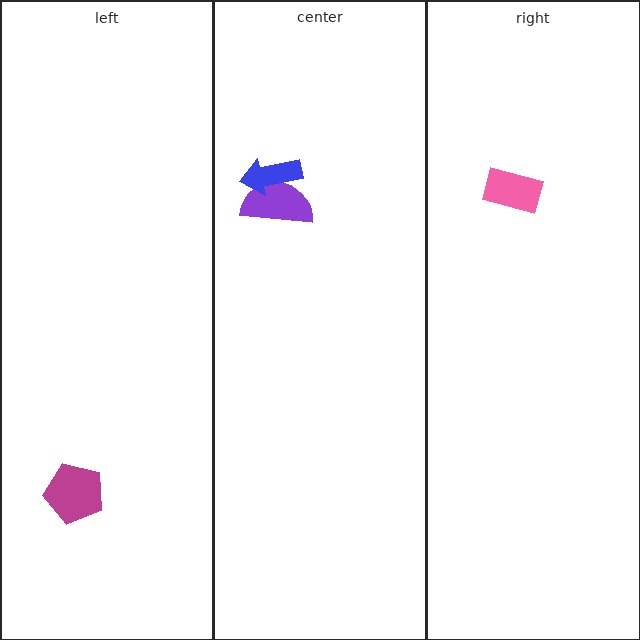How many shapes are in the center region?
2.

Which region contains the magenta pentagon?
The left region.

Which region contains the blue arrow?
The center region.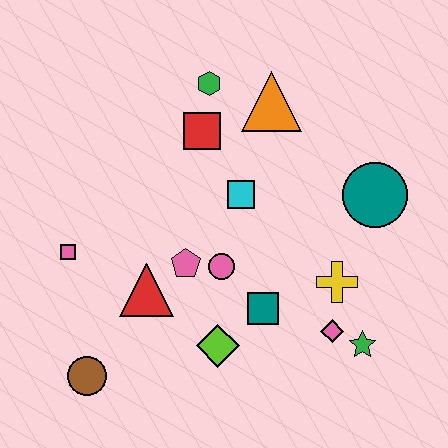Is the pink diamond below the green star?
No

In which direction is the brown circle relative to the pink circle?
The brown circle is to the left of the pink circle.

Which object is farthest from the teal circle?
The brown circle is farthest from the teal circle.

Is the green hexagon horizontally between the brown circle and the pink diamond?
Yes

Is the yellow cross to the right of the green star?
No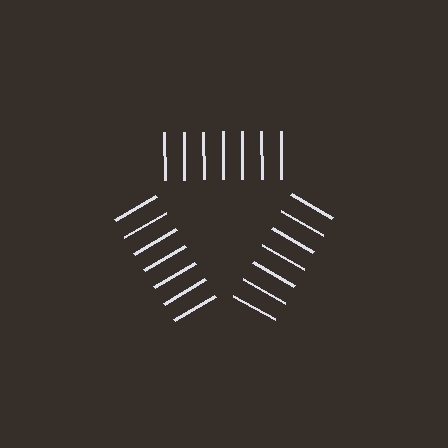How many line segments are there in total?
21 — 7 along each of the 3 edges.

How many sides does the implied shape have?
3 sides — the line-ends trace a triangle.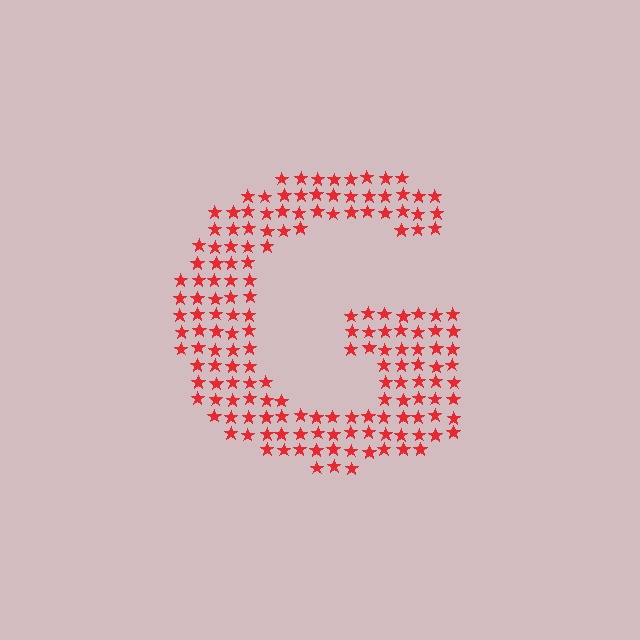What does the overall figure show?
The overall figure shows the letter G.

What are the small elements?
The small elements are stars.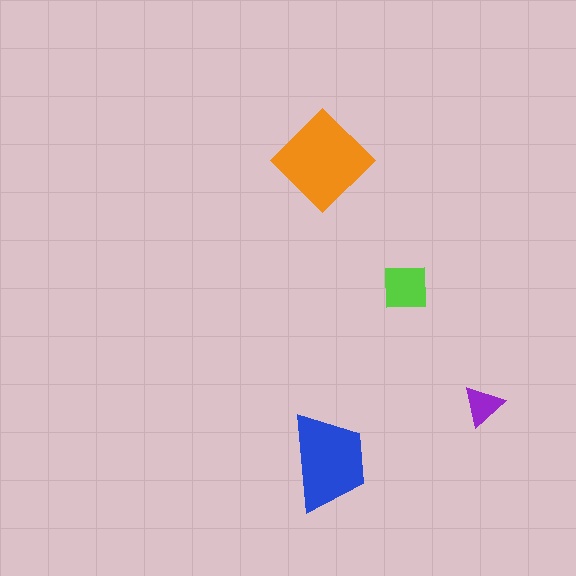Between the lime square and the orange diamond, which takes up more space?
The orange diamond.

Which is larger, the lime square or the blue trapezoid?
The blue trapezoid.